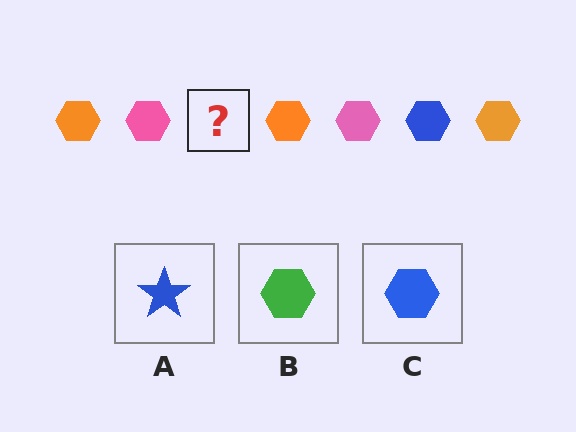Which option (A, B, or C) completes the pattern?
C.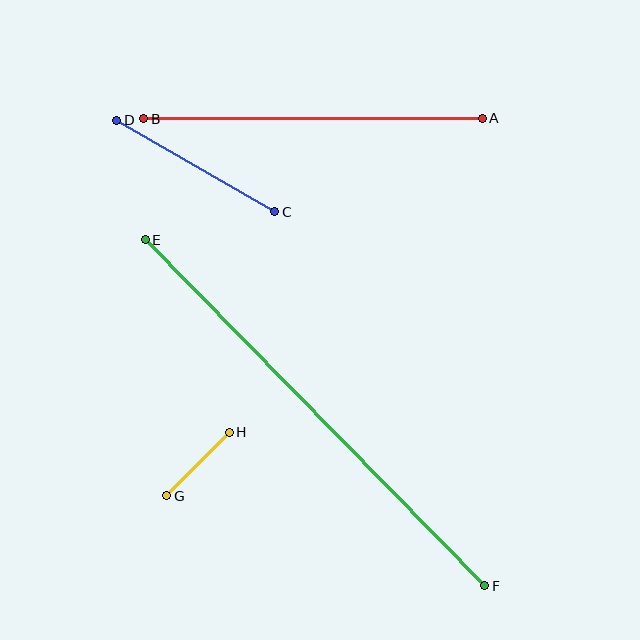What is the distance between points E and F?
The distance is approximately 485 pixels.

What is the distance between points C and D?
The distance is approximately 183 pixels.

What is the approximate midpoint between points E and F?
The midpoint is at approximately (315, 413) pixels.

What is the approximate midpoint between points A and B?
The midpoint is at approximately (313, 118) pixels.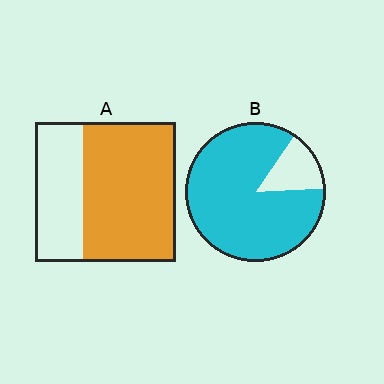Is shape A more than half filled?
Yes.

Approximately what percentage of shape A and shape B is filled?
A is approximately 65% and B is approximately 85%.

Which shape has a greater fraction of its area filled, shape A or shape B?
Shape B.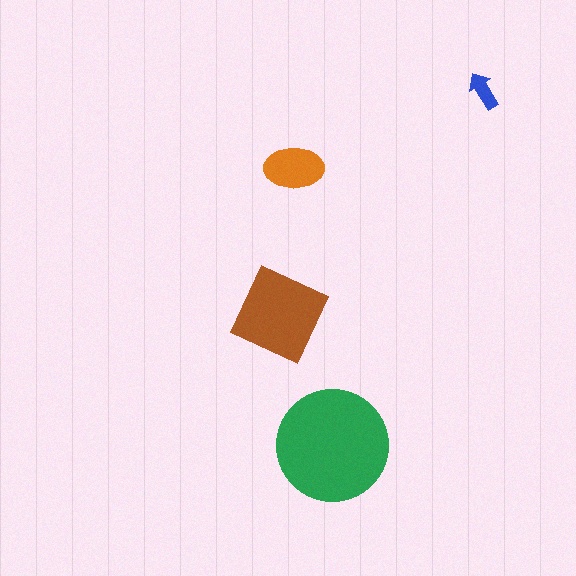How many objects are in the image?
There are 4 objects in the image.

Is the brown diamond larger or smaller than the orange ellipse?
Larger.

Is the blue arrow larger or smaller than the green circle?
Smaller.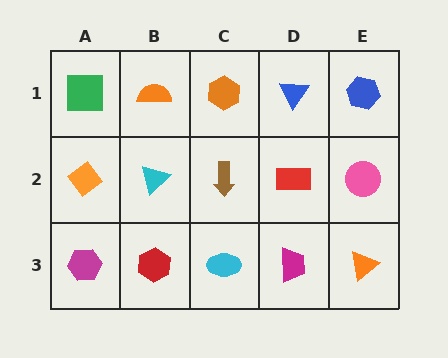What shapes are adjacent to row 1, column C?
A brown arrow (row 2, column C), an orange semicircle (row 1, column B), a blue triangle (row 1, column D).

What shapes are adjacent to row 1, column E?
A pink circle (row 2, column E), a blue triangle (row 1, column D).